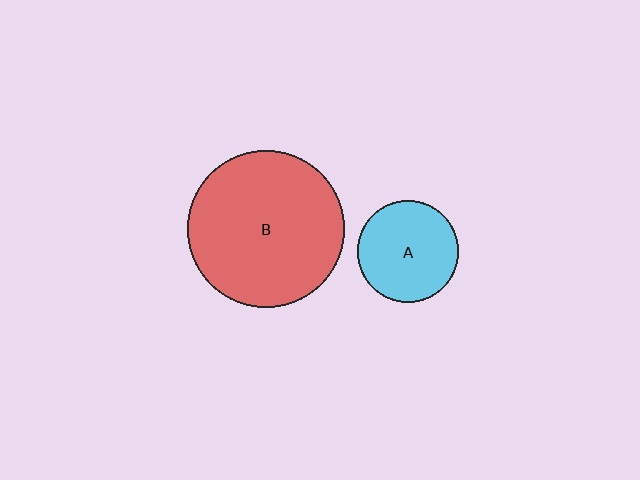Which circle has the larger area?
Circle B (red).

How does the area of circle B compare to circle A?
Approximately 2.4 times.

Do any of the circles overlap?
No, none of the circles overlap.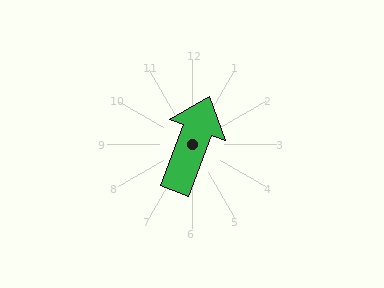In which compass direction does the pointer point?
North.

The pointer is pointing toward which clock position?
Roughly 1 o'clock.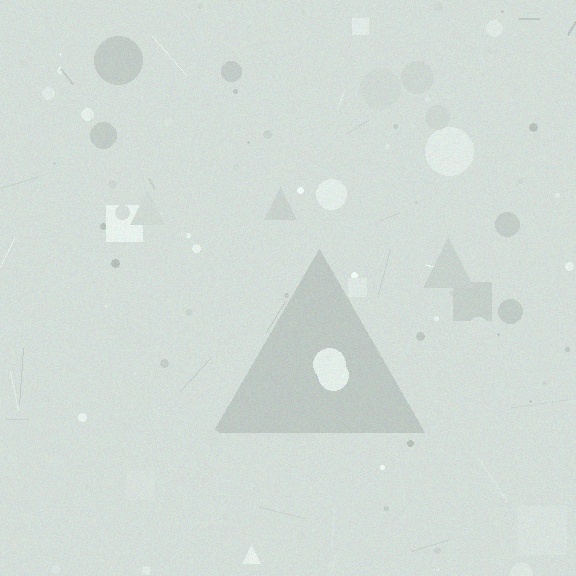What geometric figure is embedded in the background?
A triangle is embedded in the background.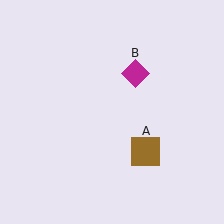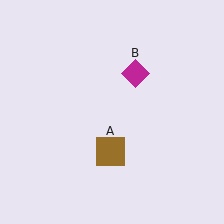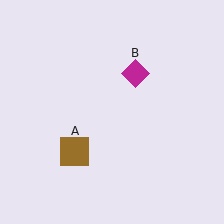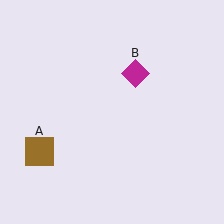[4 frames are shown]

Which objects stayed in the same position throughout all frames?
Magenta diamond (object B) remained stationary.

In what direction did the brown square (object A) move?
The brown square (object A) moved left.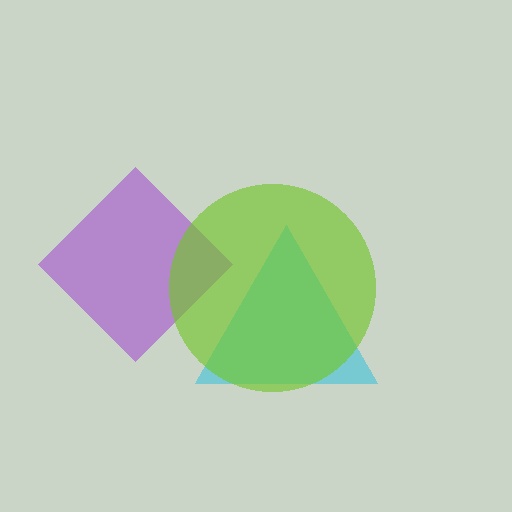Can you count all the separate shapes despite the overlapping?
Yes, there are 3 separate shapes.